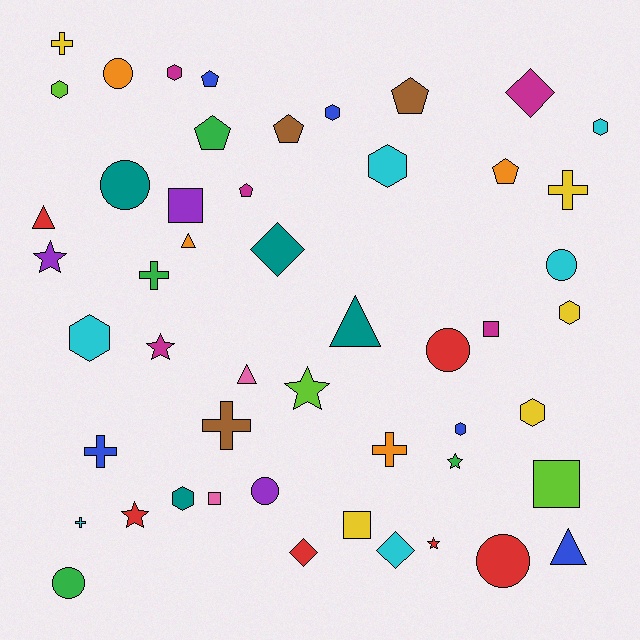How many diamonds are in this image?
There are 4 diamonds.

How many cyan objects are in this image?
There are 6 cyan objects.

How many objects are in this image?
There are 50 objects.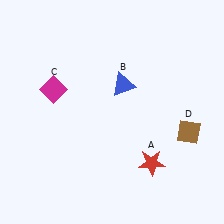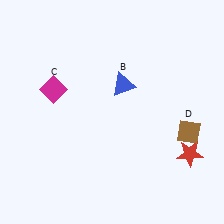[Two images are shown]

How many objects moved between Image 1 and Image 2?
1 object moved between the two images.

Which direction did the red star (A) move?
The red star (A) moved right.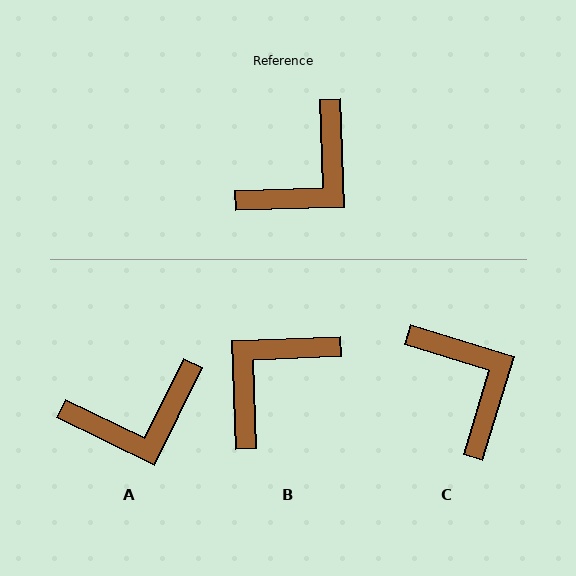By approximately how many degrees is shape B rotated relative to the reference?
Approximately 180 degrees clockwise.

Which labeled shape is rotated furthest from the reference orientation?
B, about 180 degrees away.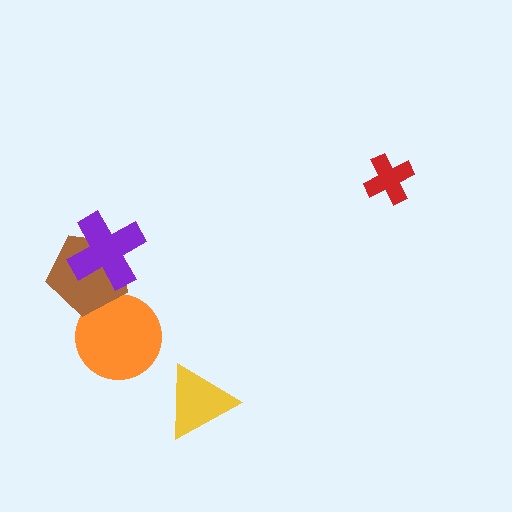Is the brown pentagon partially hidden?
Yes, it is partially covered by another shape.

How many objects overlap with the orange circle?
1 object overlaps with the orange circle.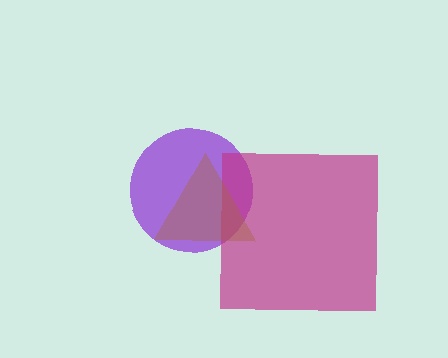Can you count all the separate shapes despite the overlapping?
Yes, there are 3 separate shapes.